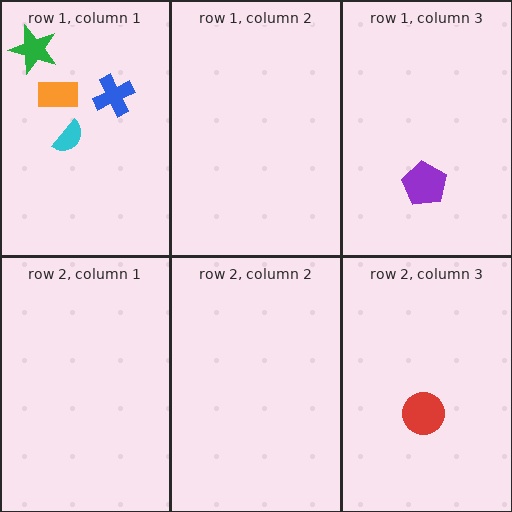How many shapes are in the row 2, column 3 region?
1.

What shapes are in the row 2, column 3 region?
The red circle.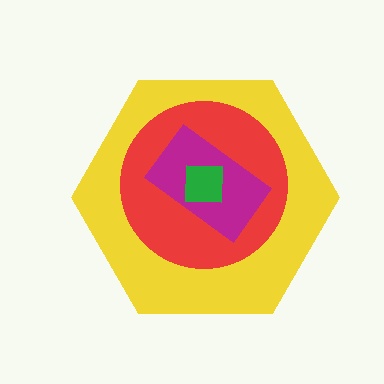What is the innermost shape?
The green square.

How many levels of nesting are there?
4.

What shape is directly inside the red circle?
The magenta rectangle.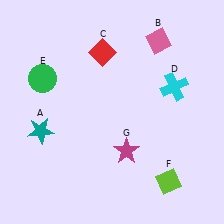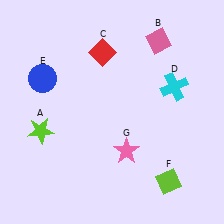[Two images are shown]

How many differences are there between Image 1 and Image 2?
There are 3 differences between the two images.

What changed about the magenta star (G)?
In Image 1, G is magenta. In Image 2, it changed to pink.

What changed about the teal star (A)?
In Image 1, A is teal. In Image 2, it changed to lime.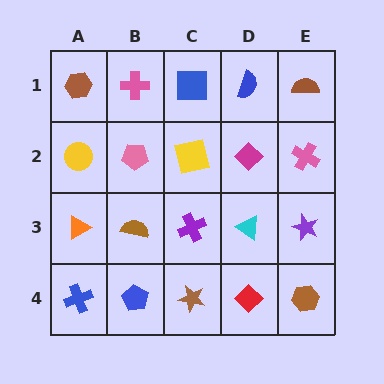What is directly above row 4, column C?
A purple cross.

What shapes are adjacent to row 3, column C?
A yellow square (row 2, column C), a brown star (row 4, column C), a brown semicircle (row 3, column B), a cyan triangle (row 3, column D).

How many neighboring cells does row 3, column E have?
3.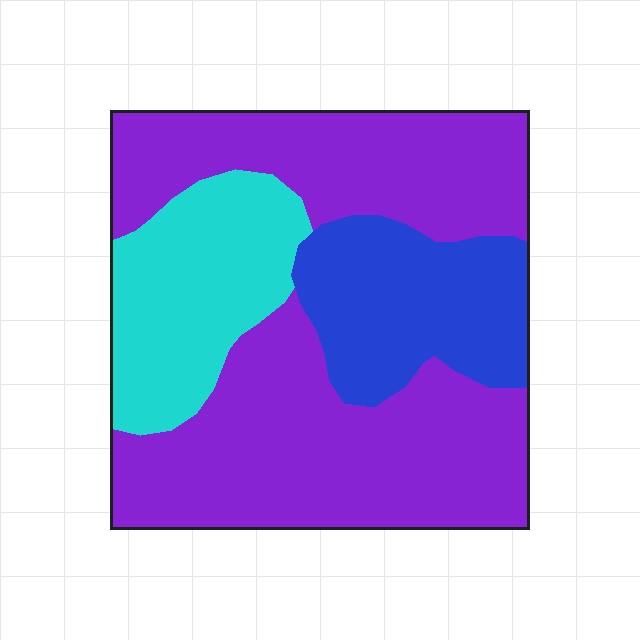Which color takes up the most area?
Purple, at roughly 60%.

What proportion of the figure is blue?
Blue covers around 20% of the figure.